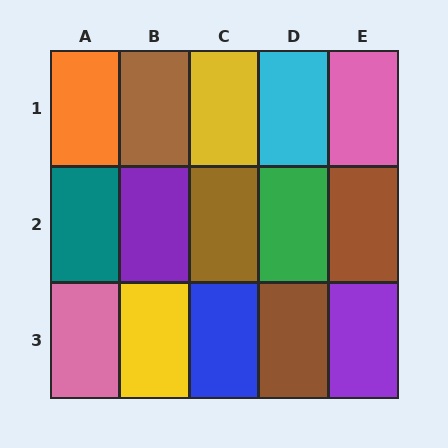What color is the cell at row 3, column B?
Yellow.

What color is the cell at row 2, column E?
Brown.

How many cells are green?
1 cell is green.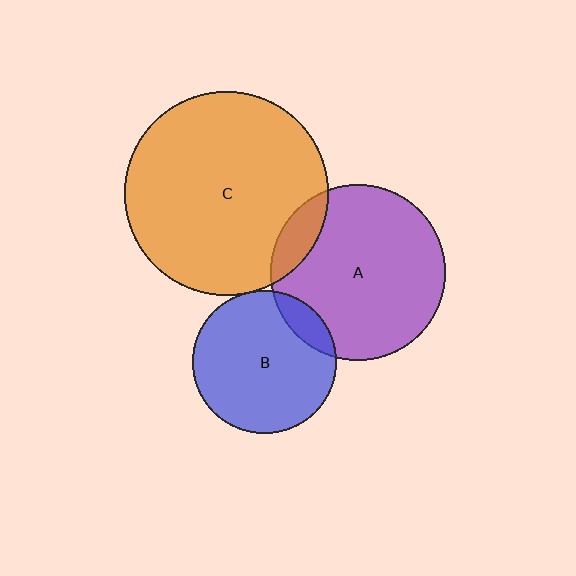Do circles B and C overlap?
Yes.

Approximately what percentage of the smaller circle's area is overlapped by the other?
Approximately 5%.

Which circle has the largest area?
Circle C (orange).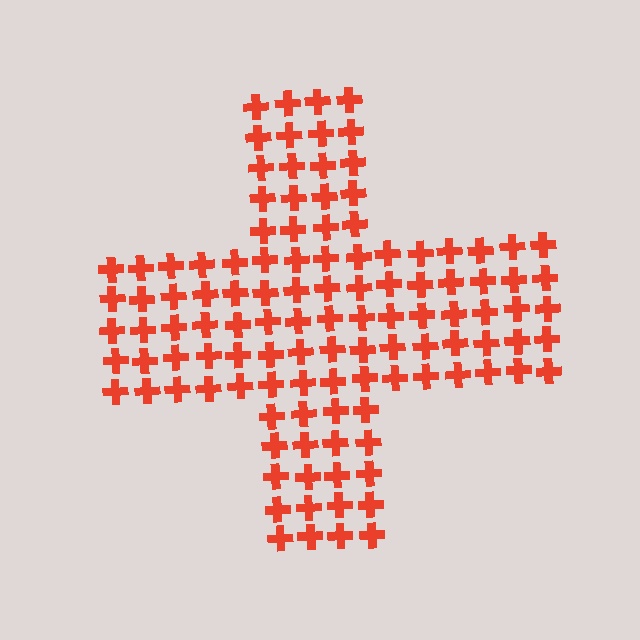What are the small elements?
The small elements are crosses.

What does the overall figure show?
The overall figure shows a cross.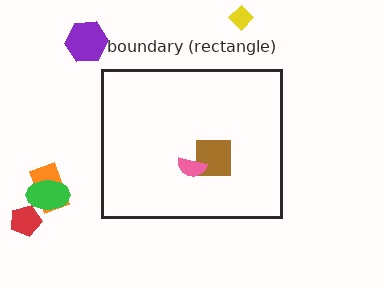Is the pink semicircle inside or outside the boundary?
Inside.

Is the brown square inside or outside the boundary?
Inside.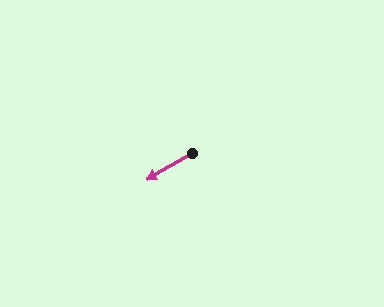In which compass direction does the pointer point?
Southwest.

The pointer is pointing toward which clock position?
Roughly 8 o'clock.